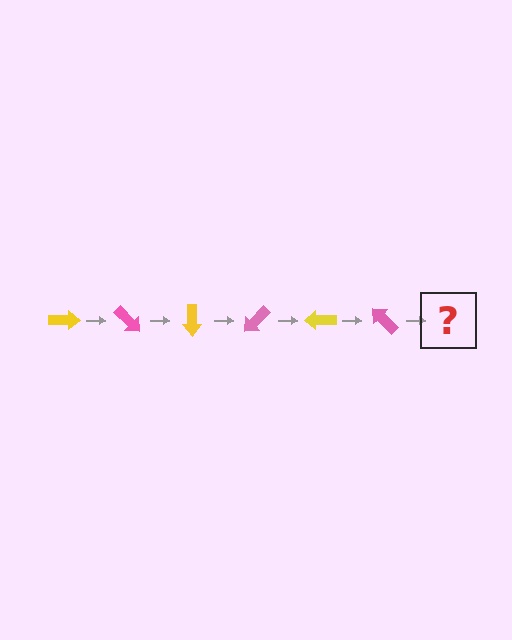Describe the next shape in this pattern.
It should be a yellow arrow, rotated 270 degrees from the start.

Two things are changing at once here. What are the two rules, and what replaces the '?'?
The two rules are that it rotates 45 degrees each step and the color cycles through yellow and pink. The '?' should be a yellow arrow, rotated 270 degrees from the start.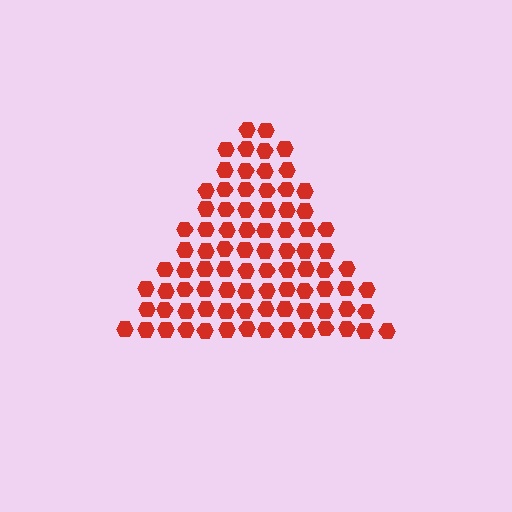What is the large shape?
The large shape is a triangle.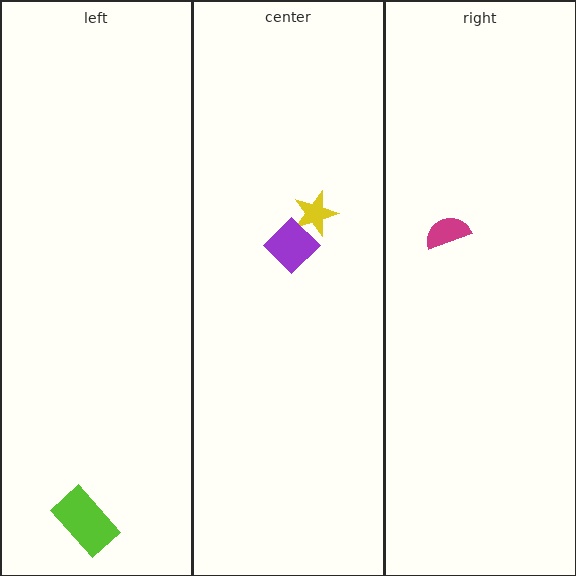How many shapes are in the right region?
1.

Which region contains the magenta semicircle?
The right region.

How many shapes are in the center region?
2.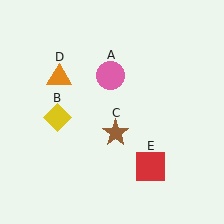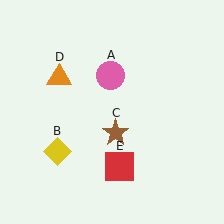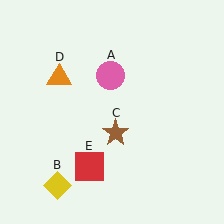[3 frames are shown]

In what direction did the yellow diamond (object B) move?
The yellow diamond (object B) moved down.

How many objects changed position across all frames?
2 objects changed position: yellow diamond (object B), red square (object E).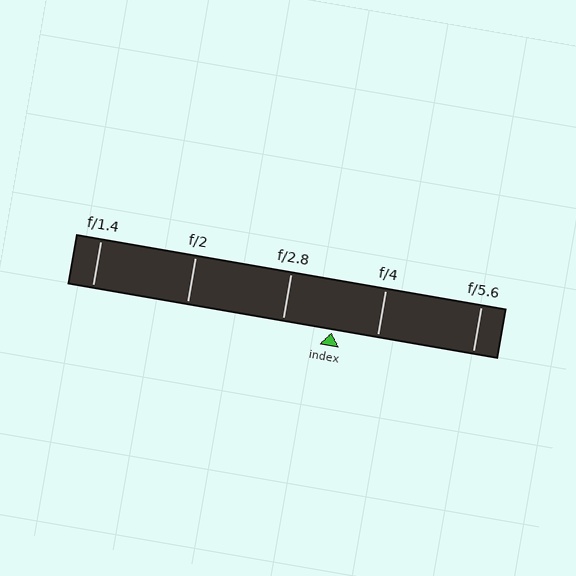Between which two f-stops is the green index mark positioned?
The index mark is between f/2.8 and f/4.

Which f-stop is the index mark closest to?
The index mark is closest to f/4.